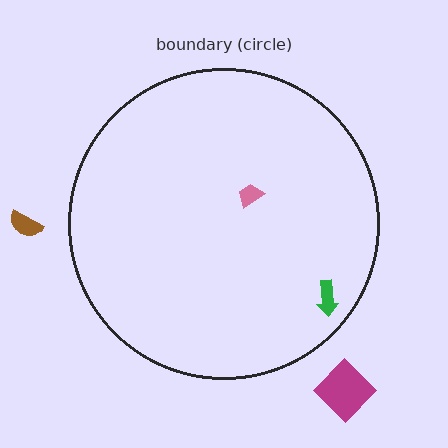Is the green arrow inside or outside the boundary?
Inside.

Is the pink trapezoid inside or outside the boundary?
Inside.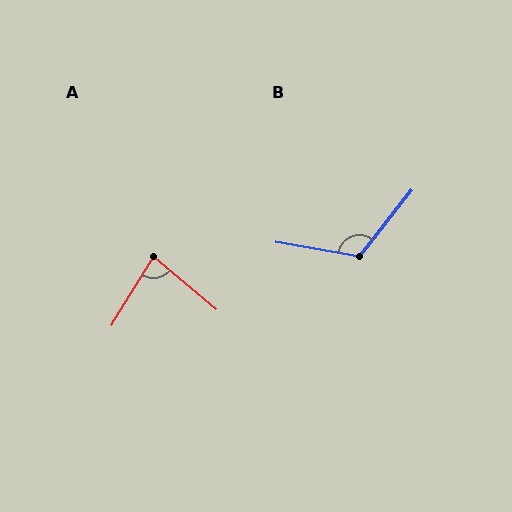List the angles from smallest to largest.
A (81°), B (118°).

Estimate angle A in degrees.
Approximately 81 degrees.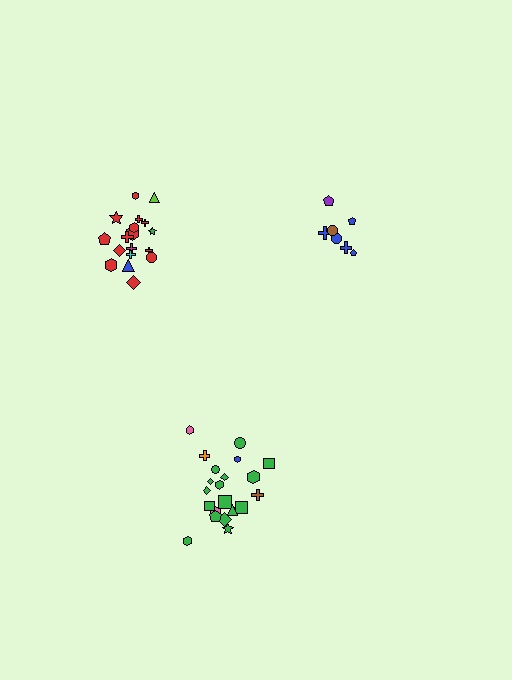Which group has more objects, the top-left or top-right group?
The top-left group.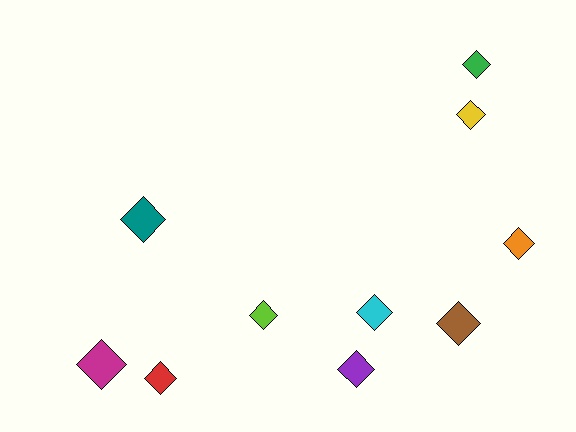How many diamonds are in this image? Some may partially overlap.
There are 10 diamonds.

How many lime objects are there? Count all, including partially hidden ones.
There is 1 lime object.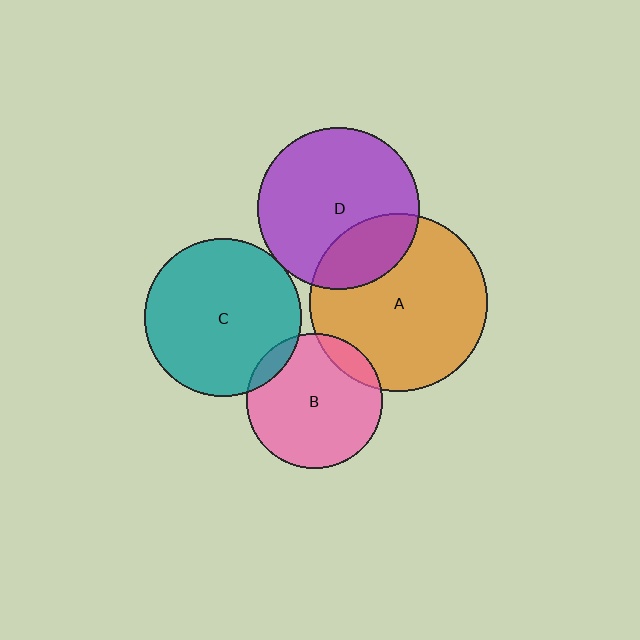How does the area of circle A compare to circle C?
Approximately 1.3 times.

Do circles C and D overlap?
Yes.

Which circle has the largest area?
Circle A (orange).